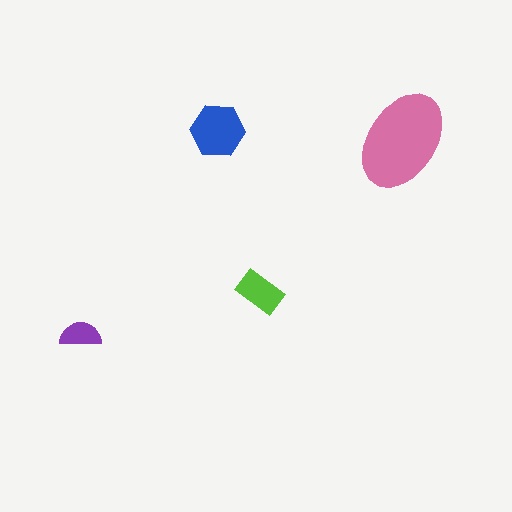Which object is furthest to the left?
The purple semicircle is leftmost.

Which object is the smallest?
The purple semicircle.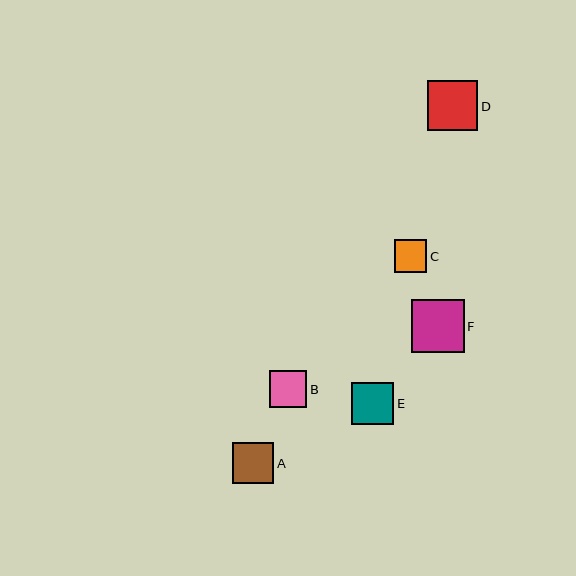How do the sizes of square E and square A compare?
Square E and square A are approximately the same size.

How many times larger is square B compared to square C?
Square B is approximately 1.1 times the size of square C.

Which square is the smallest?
Square C is the smallest with a size of approximately 32 pixels.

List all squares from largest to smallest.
From largest to smallest: F, D, E, A, B, C.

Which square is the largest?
Square F is the largest with a size of approximately 53 pixels.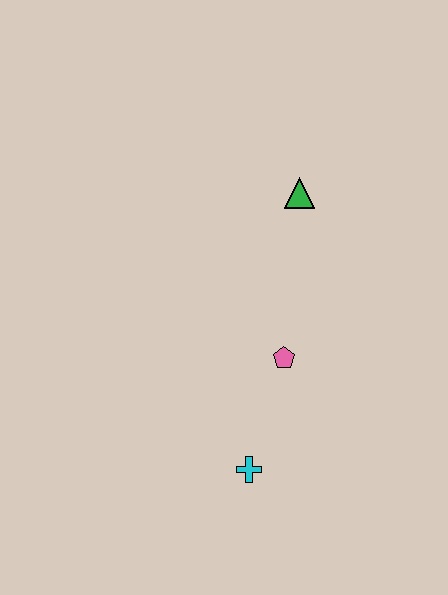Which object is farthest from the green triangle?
The cyan cross is farthest from the green triangle.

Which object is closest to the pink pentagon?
The cyan cross is closest to the pink pentagon.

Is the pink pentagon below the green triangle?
Yes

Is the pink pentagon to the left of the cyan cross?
No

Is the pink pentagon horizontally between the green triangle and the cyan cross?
Yes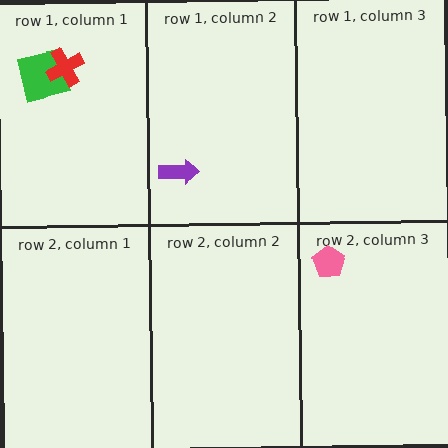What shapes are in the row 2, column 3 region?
The pink pentagon.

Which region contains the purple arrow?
The row 1, column 2 region.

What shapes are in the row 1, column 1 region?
The green square, the red cross.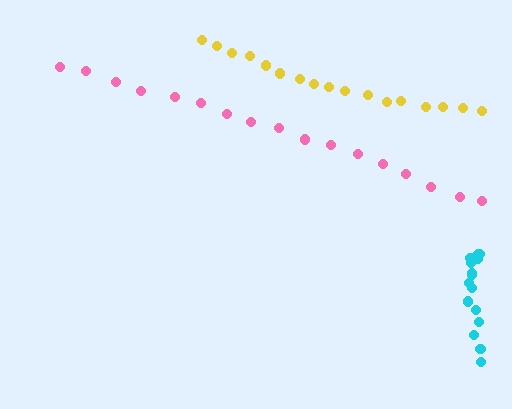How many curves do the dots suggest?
There are 3 distinct paths.